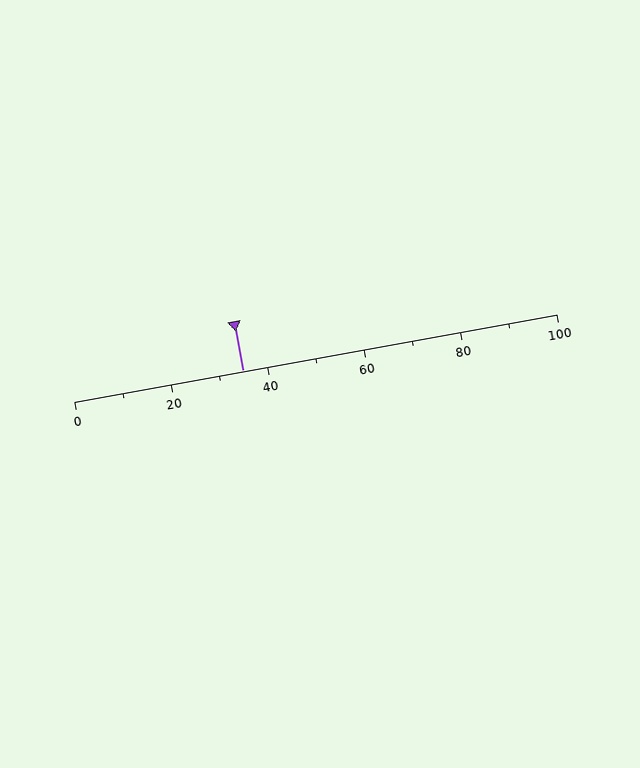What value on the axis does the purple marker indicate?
The marker indicates approximately 35.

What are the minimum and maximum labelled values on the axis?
The axis runs from 0 to 100.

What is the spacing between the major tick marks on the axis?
The major ticks are spaced 20 apart.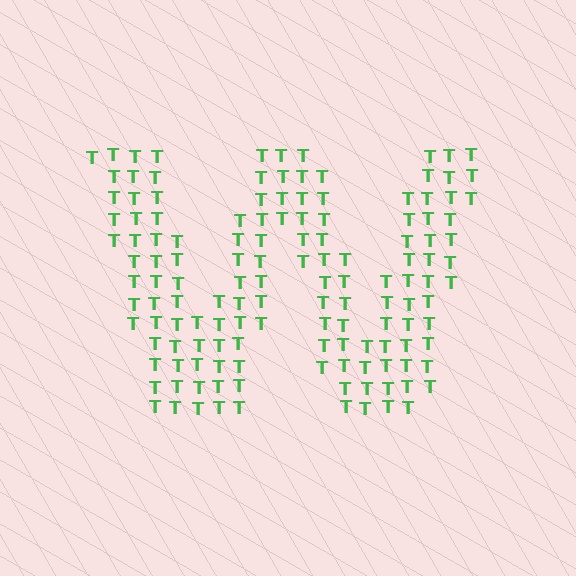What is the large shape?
The large shape is the letter W.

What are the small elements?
The small elements are letter T's.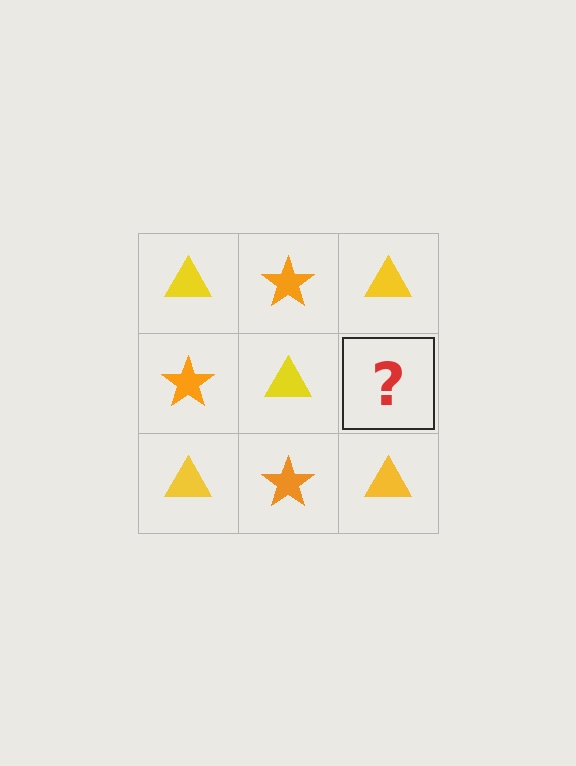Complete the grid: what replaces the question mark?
The question mark should be replaced with an orange star.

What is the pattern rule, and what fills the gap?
The rule is that it alternates yellow triangle and orange star in a checkerboard pattern. The gap should be filled with an orange star.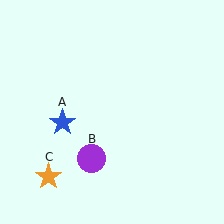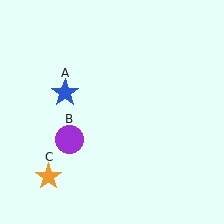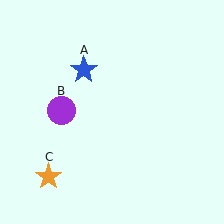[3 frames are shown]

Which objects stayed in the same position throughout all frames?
Orange star (object C) remained stationary.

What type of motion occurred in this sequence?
The blue star (object A), purple circle (object B) rotated clockwise around the center of the scene.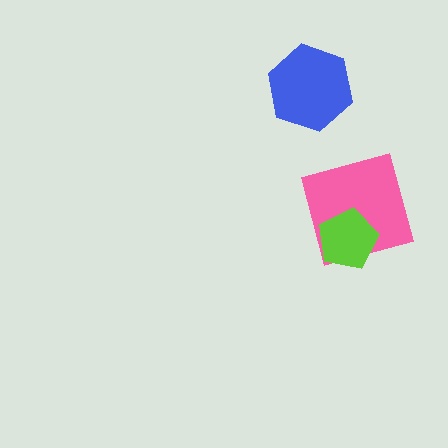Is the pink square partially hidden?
Yes, it is partially covered by another shape.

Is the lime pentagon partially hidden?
No, no other shape covers it.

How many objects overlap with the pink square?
1 object overlaps with the pink square.